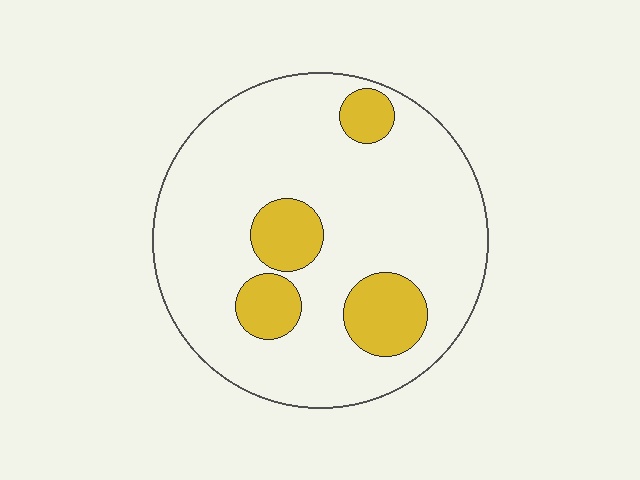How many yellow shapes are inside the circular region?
4.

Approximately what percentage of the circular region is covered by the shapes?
Approximately 20%.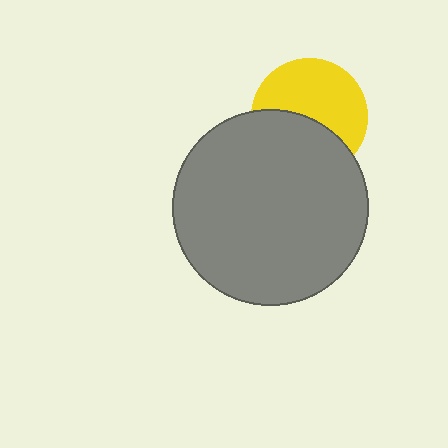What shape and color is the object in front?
The object in front is a gray circle.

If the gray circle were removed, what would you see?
You would see the complete yellow circle.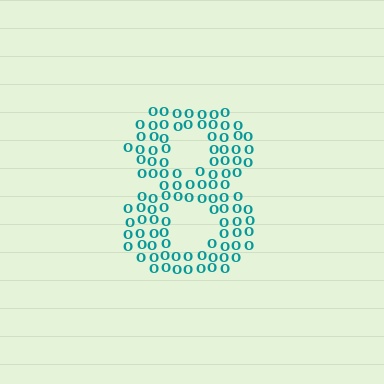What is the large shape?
The large shape is the digit 8.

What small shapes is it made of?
It is made of small letter O's.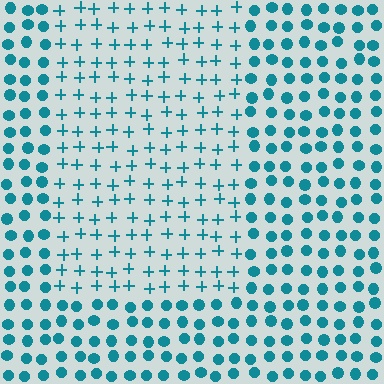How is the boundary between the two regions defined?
The boundary is defined by a change in element shape: plus signs inside vs. circles outside. All elements share the same color and spacing.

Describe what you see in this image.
The image is filled with small teal elements arranged in a uniform grid. A rectangle-shaped region contains plus signs, while the surrounding area contains circles. The boundary is defined purely by the change in element shape.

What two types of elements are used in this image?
The image uses plus signs inside the rectangle region and circles outside it.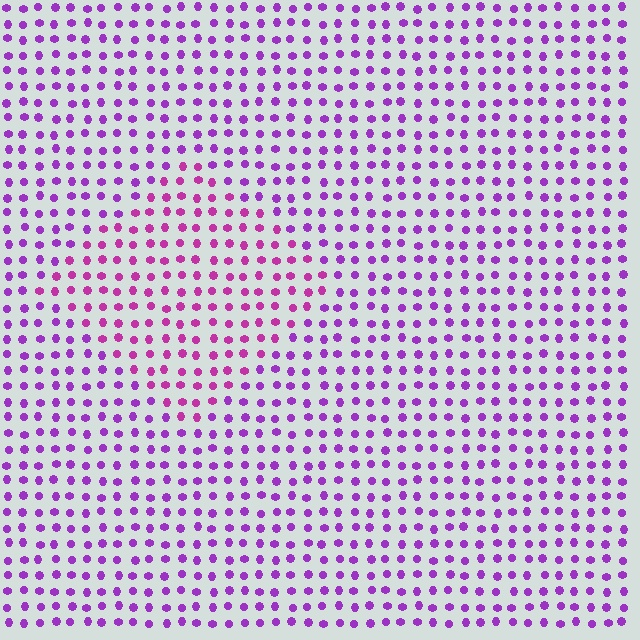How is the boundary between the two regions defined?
The boundary is defined purely by a slight shift in hue (about 28 degrees). Spacing, size, and orientation are identical on both sides.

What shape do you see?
I see a diamond.